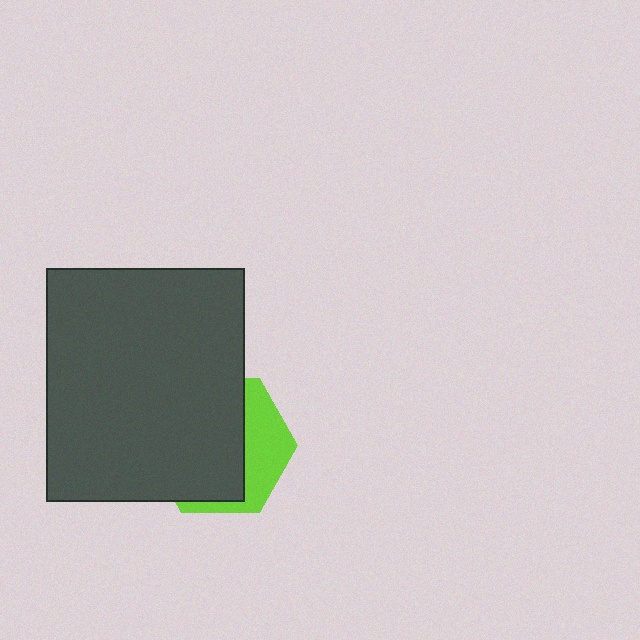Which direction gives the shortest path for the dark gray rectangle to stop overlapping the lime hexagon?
Moving left gives the shortest separation.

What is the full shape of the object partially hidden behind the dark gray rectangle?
The partially hidden object is a lime hexagon.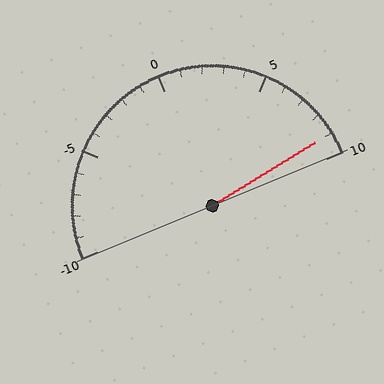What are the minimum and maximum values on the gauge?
The gauge ranges from -10 to 10.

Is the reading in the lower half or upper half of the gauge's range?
The reading is in the upper half of the range (-10 to 10).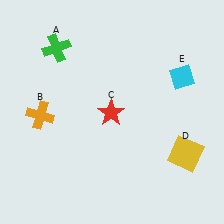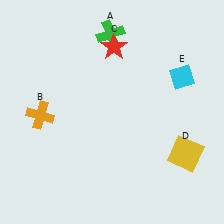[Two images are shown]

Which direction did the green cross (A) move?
The green cross (A) moved right.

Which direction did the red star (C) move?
The red star (C) moved up.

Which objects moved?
The objects that moved are: the green cross (A), the red star (C).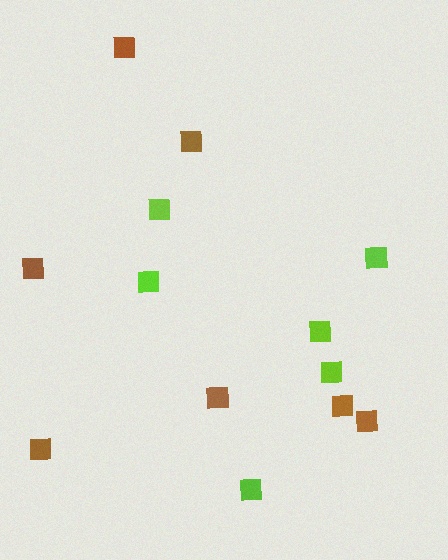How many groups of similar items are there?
There are 2 groups: one group of lime squares (6) and one group of brown squares (7).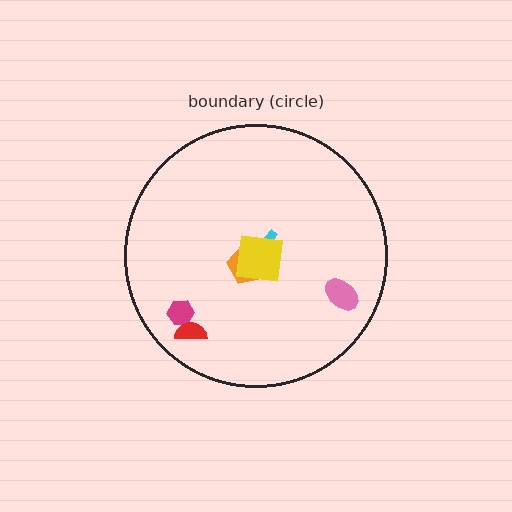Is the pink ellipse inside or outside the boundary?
Inside.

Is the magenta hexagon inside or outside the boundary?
Inside.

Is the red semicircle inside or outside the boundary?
Inside.